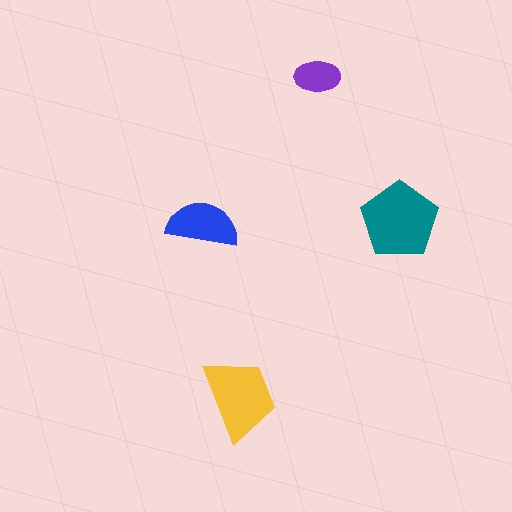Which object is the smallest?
The purple ellipse.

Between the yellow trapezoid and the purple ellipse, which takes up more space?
The yellow trapezoid.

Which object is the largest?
The teal pentagon.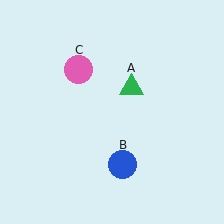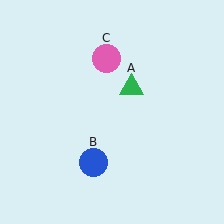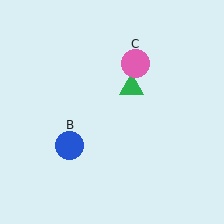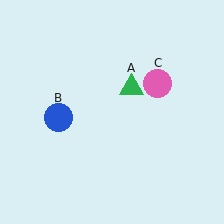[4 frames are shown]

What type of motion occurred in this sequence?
The blue circle (object B), pink circle (object C) rotated clockwise around the center of the scene.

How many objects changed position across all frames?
2 objects changed position: blue circle (object B), pink circle (object C).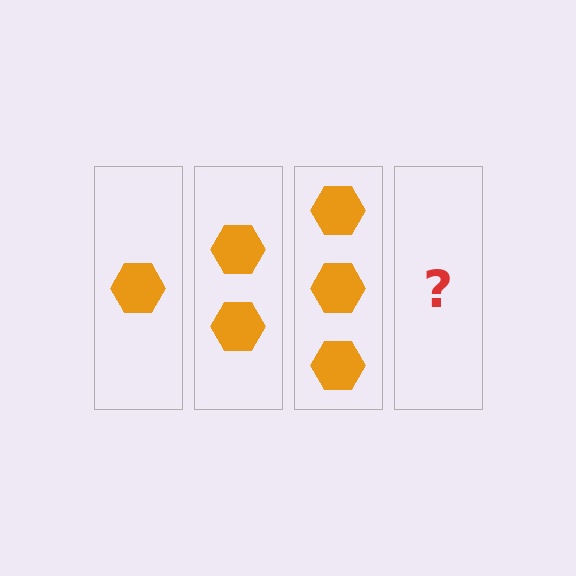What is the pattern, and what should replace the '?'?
The pattern is that each step adds one more hexagon. The '?' should be 4 hexagons.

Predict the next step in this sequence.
The next step is 4 hexagons.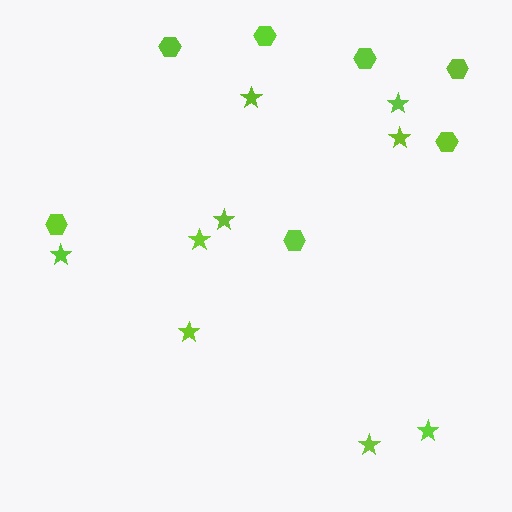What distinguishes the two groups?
There are 2 groups: one group of stars (9) and one group of hexagons (7).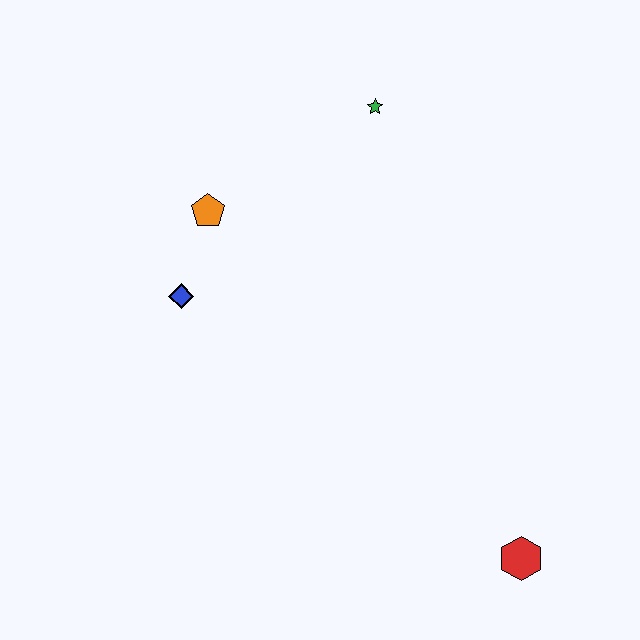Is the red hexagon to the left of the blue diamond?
No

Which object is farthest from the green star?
The red hexagon is farthest from the green star.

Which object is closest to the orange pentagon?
The blue diamond is closest to the orange pentagon.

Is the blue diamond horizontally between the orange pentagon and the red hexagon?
No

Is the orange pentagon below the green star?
Yes